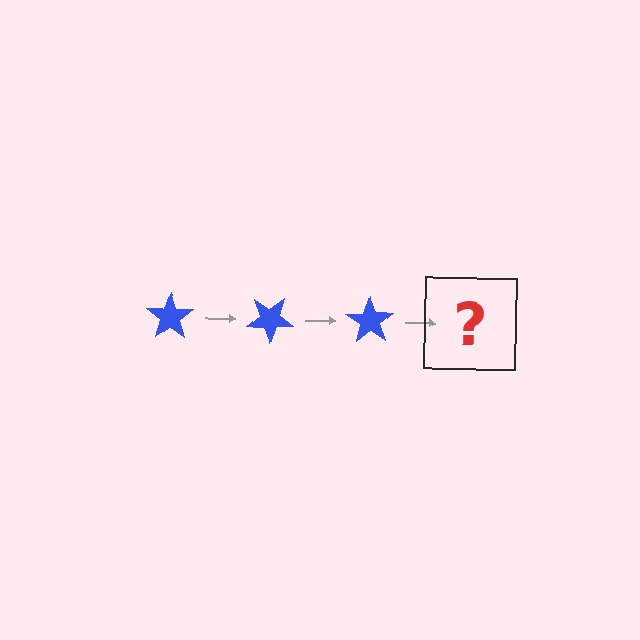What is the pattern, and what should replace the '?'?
The pattern is that the star rotates 35 degrees each step. The '?' should be a blue star rotated 105 degrees.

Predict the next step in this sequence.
The next step is a blue star rotated 105 degrees.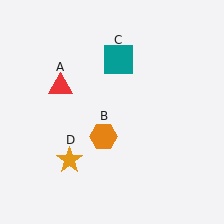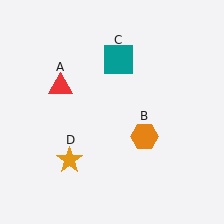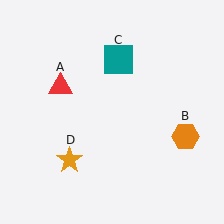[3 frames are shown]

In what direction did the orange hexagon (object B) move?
The orange hexagon (object B) moved right.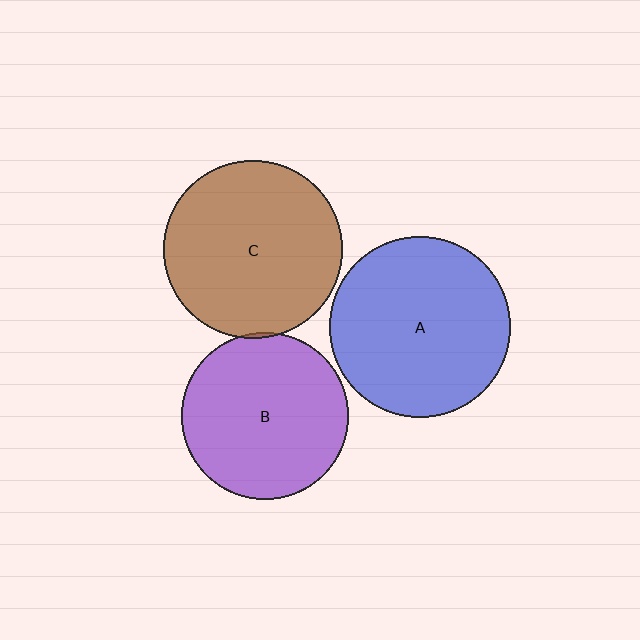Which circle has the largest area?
Circle A (blue).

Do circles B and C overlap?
Yes.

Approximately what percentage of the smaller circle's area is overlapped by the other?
Approximately 5%.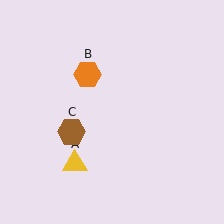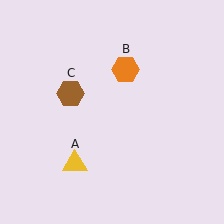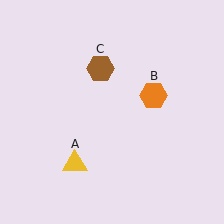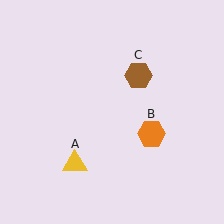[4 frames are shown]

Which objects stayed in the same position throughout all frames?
Yellow triangle (object A) remained stationary.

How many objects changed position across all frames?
2 objects changed position: orange hexagon (object B), brown hexagon (object C).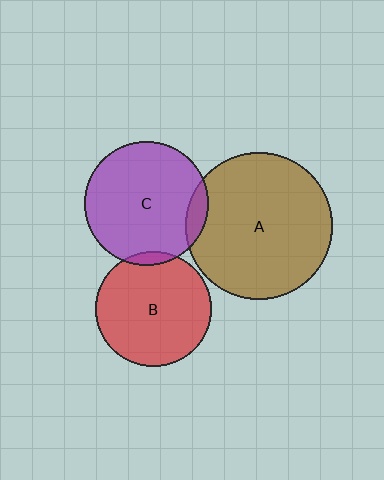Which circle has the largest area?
Circle A (brown).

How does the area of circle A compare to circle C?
Approximately 1.4 times.